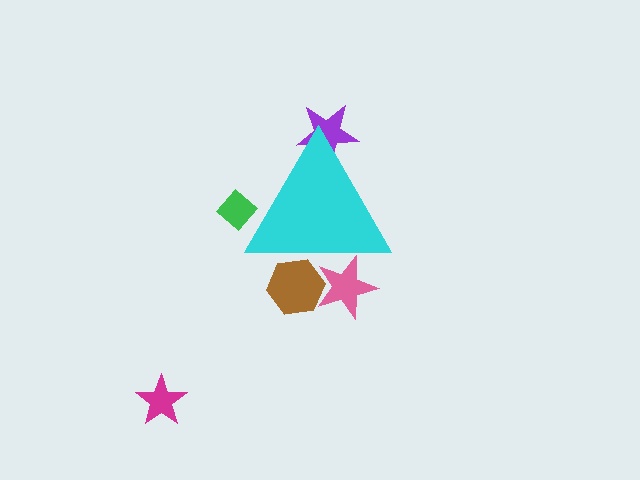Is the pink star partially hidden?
Yes, the pink star is partially hidden behind the cyan triangle.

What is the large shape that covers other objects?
A cyan triangle.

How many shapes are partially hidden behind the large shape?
4 shapes are partially hidden.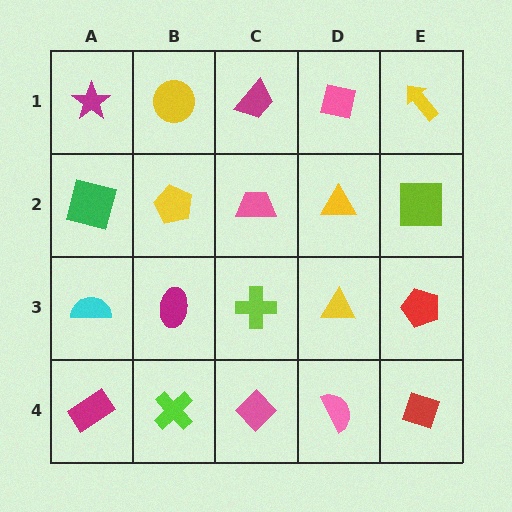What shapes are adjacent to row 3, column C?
A pink trapezoid (row 2, column C), a pink diamond (row 4, column C), a magenta ellipse (row 3, column B), a yellow triangle (row 3, column D).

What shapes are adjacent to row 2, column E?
A yellow arrow (row 1, column E), a red pentagon (row 3, column E), a yellow triangle (row 2, column D).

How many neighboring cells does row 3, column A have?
3.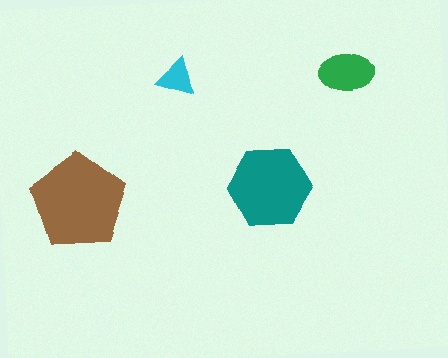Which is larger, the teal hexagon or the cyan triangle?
The teal hexagon.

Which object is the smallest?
The cyan triangle.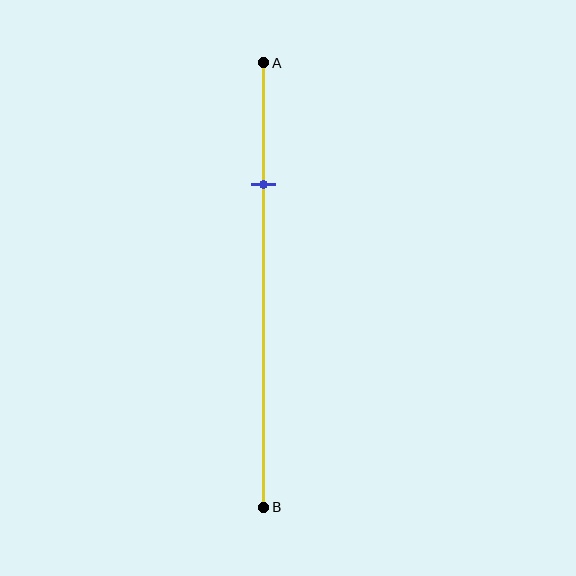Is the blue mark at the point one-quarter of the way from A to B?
Yes, the mark is approximately at the one-quarter point.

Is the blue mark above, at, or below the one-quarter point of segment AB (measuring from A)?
The blue mark is approximately at the one-quarter point of segment AB.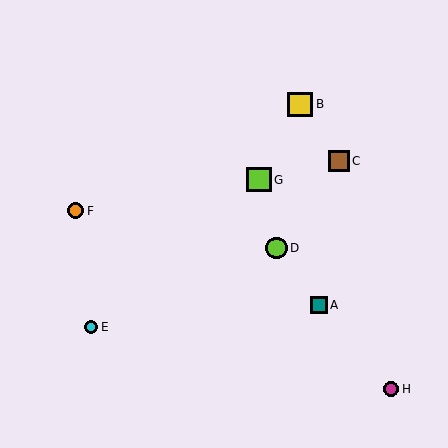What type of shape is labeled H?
Shape H is a magenta circle.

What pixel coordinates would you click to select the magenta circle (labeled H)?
Click at (391, 389) to select the magenta circle H.